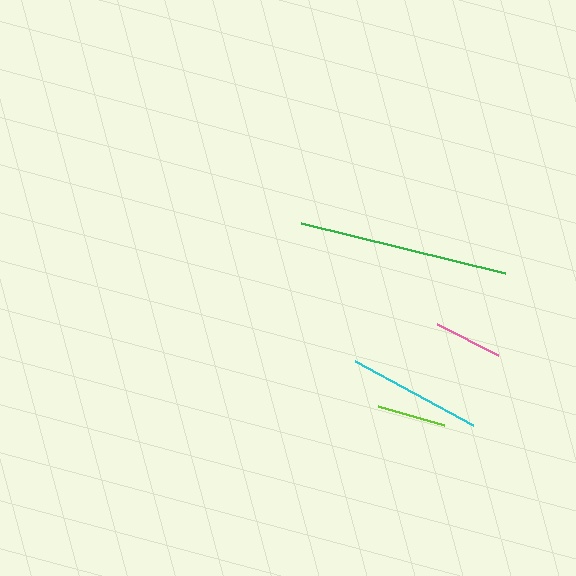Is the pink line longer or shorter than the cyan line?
The cyan line is longer than the pink line.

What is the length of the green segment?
The green segment is approximately 211 pixels long.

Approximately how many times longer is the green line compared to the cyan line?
The green line is approximately 1.6 times the length of the cyan line.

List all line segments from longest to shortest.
From longest to shortest: green, cyan, lime, pink.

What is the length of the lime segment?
The lime segment is approximately 69 pixels long.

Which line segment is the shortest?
The pink line is the shortest at approximately 68 pixels.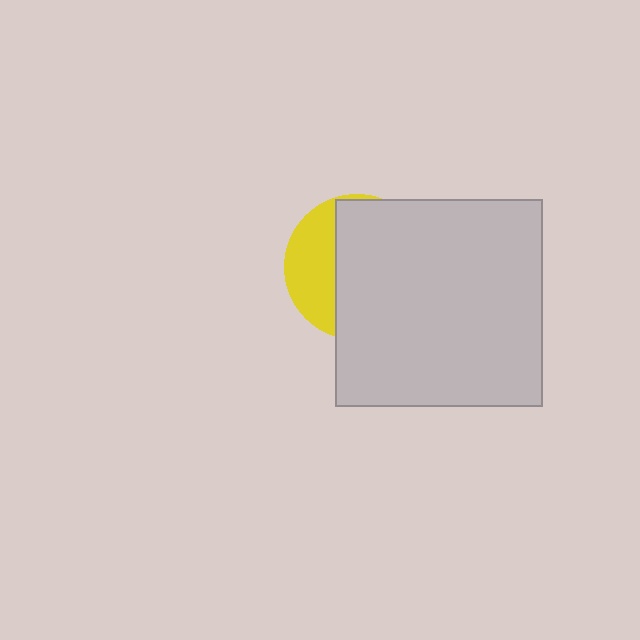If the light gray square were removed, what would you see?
You would see the complete yellow circle.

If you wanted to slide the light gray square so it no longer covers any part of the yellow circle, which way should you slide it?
Slide it right — that is the most direct way to separate the two shapes.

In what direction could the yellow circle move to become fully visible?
The yellow circle could move left. That would shift it out from behind the light gray square entirely.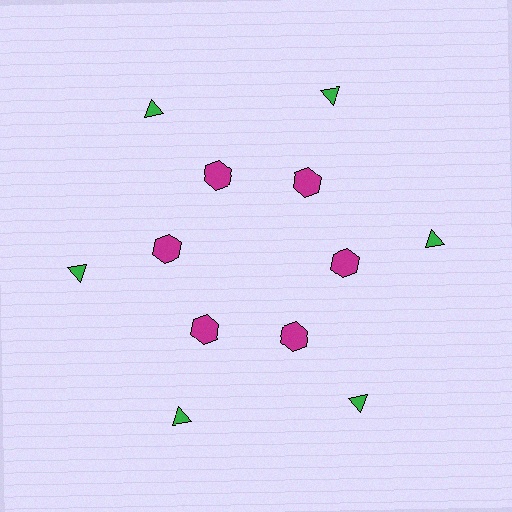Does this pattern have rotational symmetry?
Yes, this pattern has 6-fold rotational symmetry. It looks the same after rotating 60 degrees around the center.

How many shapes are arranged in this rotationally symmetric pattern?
There are 12 shapes, arranged in 6 groups of 2.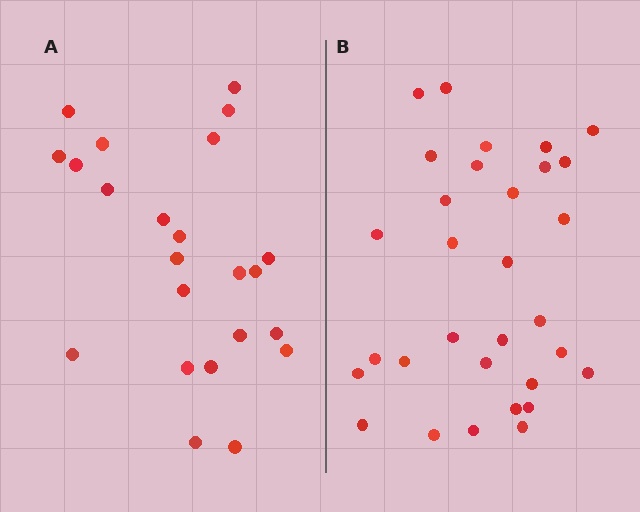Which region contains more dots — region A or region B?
Region B (the right region) has more dots.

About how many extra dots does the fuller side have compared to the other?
Region B has roughly 8 or so more dots than region A.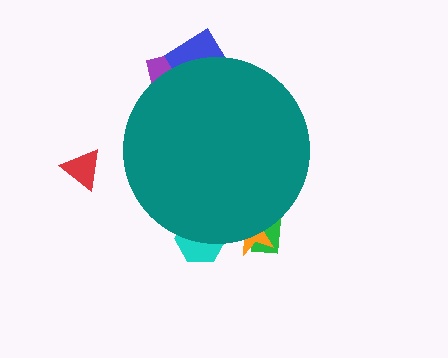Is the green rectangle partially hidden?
Yes, the green rectangle is partially hidden behind the teal circle.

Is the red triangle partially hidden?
No, the red triangle is fully visible.